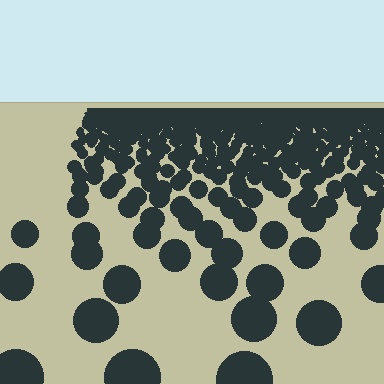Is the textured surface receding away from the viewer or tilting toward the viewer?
The surface is receding away from the viewer. Texture elements get smaller and denser toward the top.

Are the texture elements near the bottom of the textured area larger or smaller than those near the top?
Larger. Near the bottom, elements are closer to the viewer and appear at a bigger on-screen size.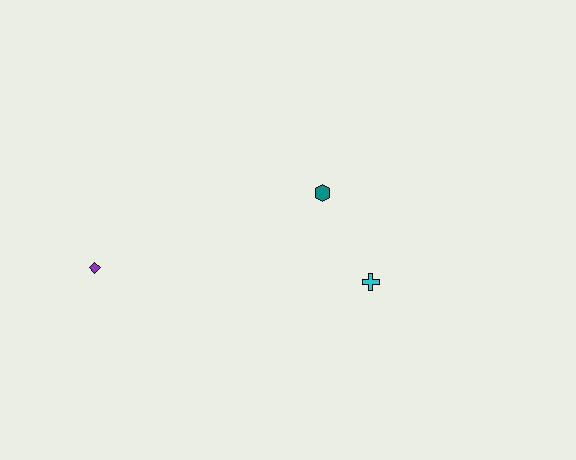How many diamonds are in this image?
There is 1 diamond.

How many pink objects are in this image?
There are no pink objects.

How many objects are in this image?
There are 3 objects.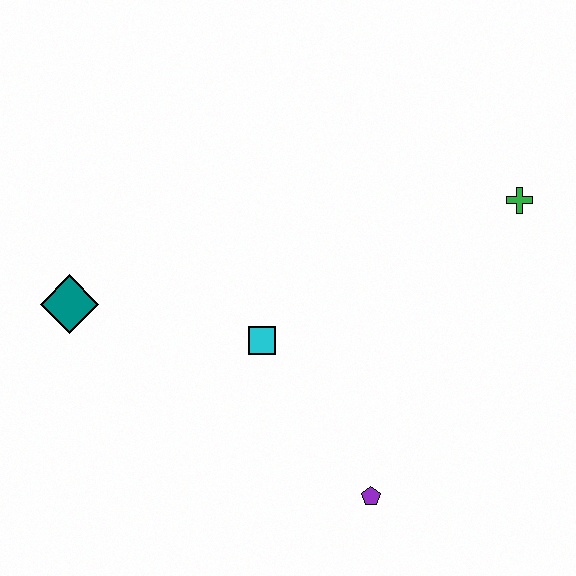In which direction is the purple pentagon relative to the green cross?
The purple pentagon is below the green cross.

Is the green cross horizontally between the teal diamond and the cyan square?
No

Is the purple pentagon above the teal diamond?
No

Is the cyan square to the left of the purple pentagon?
Yes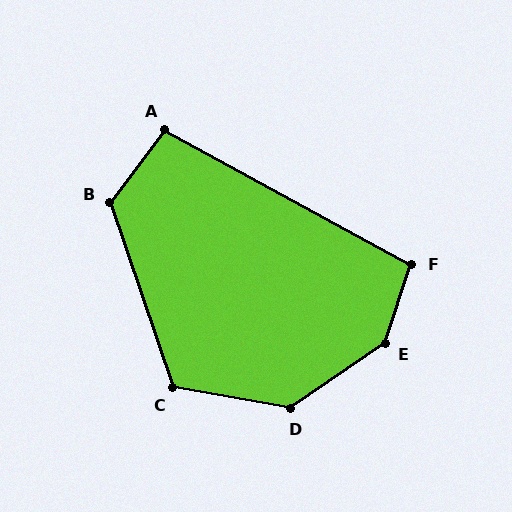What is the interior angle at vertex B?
Approximately 124 degrees (obtuse).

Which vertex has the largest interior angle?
E, at approximately 143 degrees.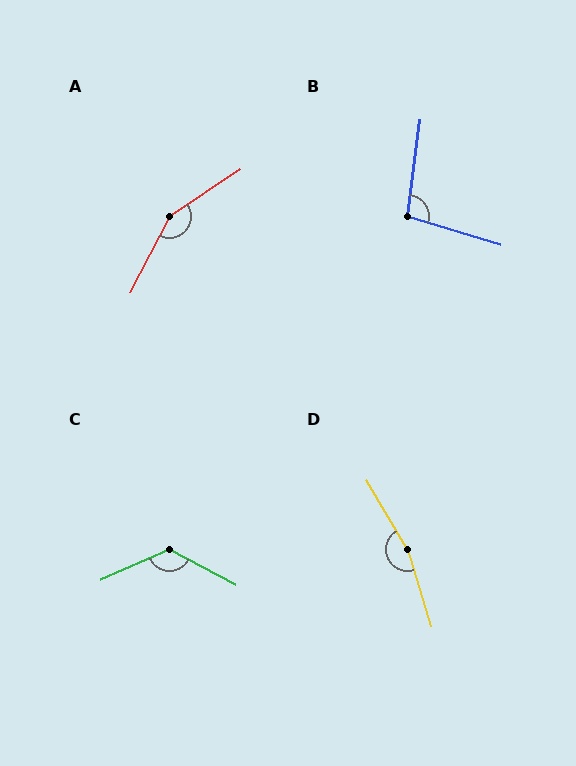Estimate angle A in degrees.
Approximately 151 degrees.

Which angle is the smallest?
B, at approximately 100 degrees.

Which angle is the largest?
D, at approximately 166 degrees.